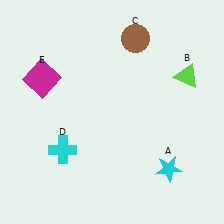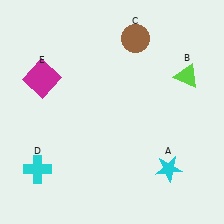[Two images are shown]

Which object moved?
The cyan cross (D) moved left.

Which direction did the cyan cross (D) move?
The cyan cross (D) moved left.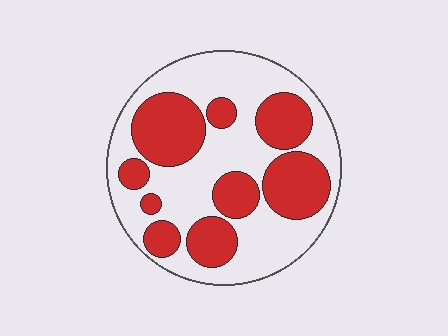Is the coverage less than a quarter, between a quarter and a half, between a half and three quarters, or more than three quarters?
Between a quarter and a half.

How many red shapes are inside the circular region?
9.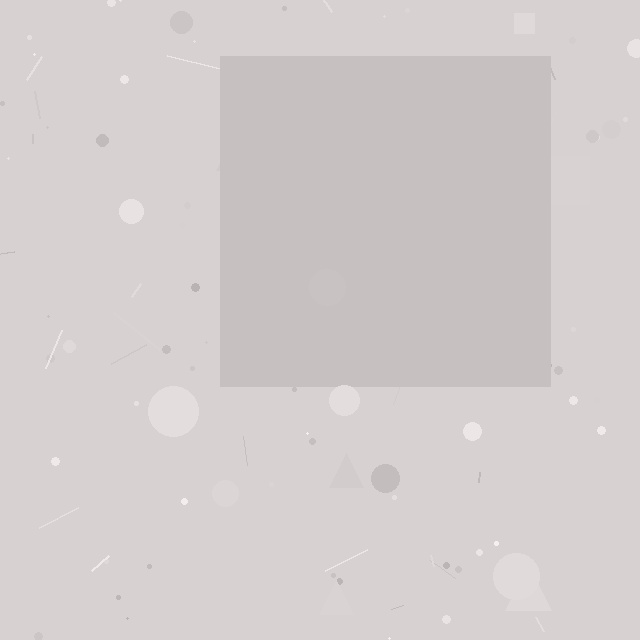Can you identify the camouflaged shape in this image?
The camouflaged shape is a square.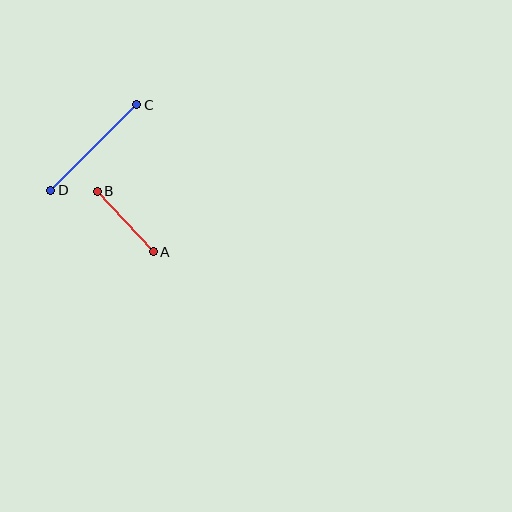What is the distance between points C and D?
The distance is approximately 122 pixels.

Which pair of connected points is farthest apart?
Points C and D are farthest apart.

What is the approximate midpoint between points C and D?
The midpoint is at approximately (94, 148) pixels.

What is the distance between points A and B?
The distance is approximately 82 pixels.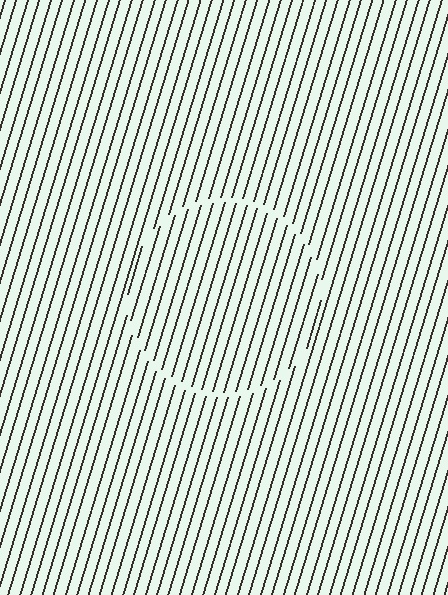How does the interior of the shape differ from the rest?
The interior of the shape contains the same grating, shifted by half a period — the contour is defined by the phase discontinuity where line-ends from the inner and outer gratings abut.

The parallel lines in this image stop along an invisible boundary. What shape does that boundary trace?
An illusory circle. The interior of the shape contains the same grating, shifted by half a period — the contour is defined by the phase discontinuity where line-ends from the inner and outer gratings abut.